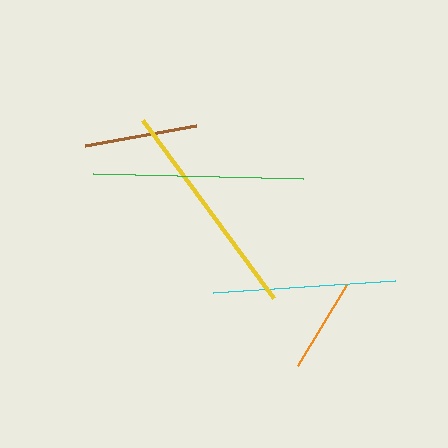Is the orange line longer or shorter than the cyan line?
The cyan line is longer than the orange line.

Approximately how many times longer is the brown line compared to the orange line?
The brown line is approximately 1.2 times the length of the orange line.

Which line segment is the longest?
The yellow line is the longest at approximately 221 pixels.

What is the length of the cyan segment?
The cyan segment is approximately 183 pixels long.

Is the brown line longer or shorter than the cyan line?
The cyan line is longer than the brown line.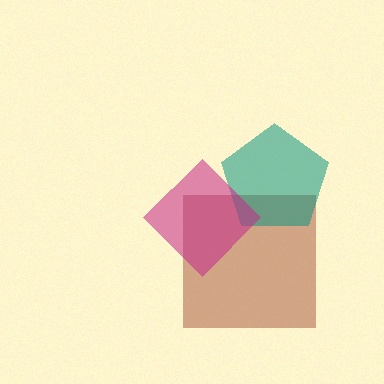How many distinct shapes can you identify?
There are 3 distinct shapes: a brown square, a teal pentagon, a magenta diamond.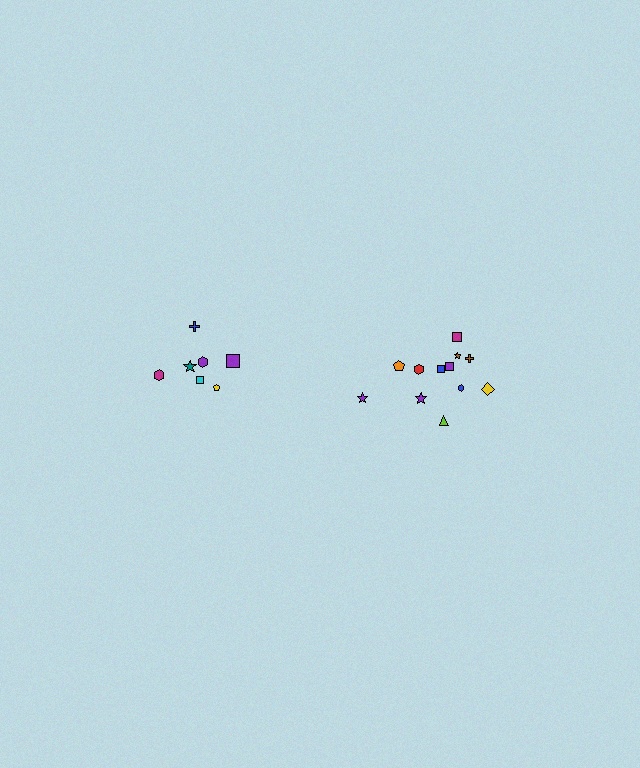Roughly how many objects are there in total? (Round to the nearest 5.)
Roughly 20 objects in total.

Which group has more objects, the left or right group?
The right group.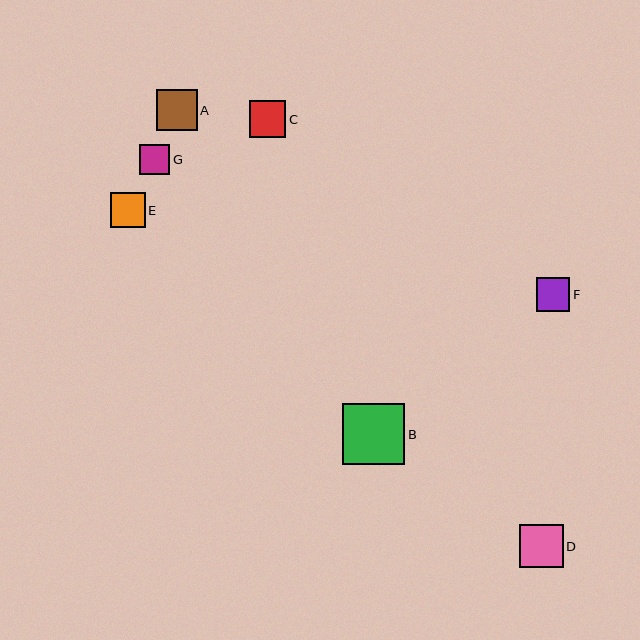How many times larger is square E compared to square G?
Square E is approximately 1.2 times the size of square G.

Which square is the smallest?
Square G is the smallest with a size of approximately 30 pixels.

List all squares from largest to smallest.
From largest to smallest: B, D, A, C, E, F, G.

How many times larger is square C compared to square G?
Square C is approximately 1.2 times the size of square G.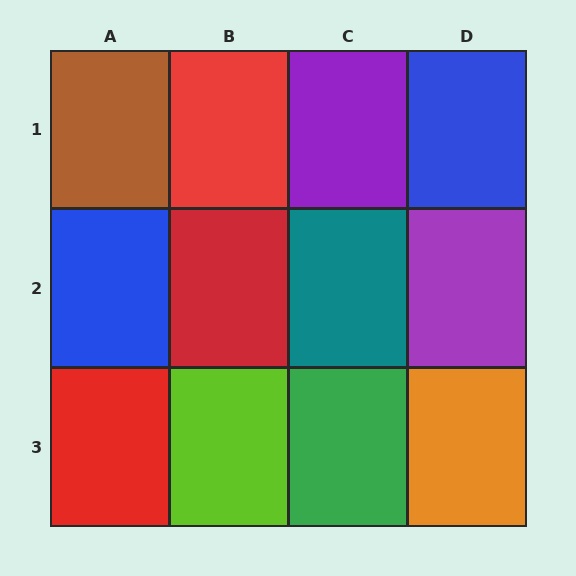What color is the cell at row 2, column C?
Teal.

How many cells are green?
1 cell is green.